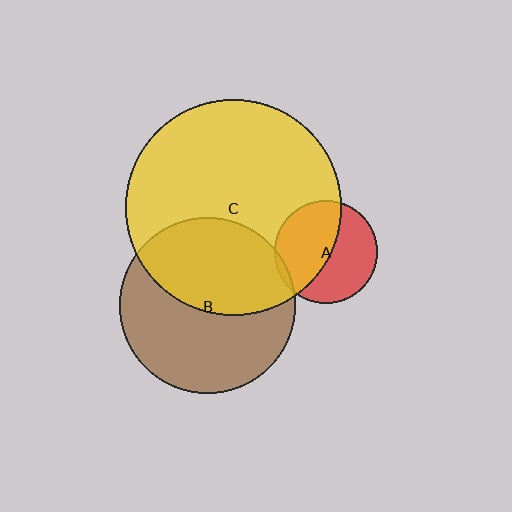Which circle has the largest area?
Circle C (yellow).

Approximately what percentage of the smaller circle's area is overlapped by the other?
Approximately 50%.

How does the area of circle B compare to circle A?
Approximately 2.9 times.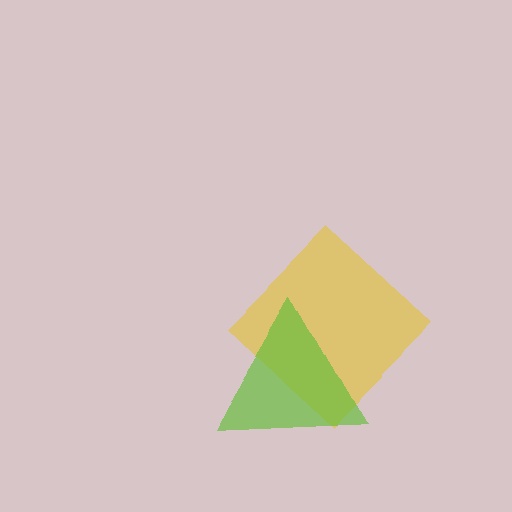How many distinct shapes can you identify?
There are 2 distinct shapes: a yellow diamond, a lime triangle.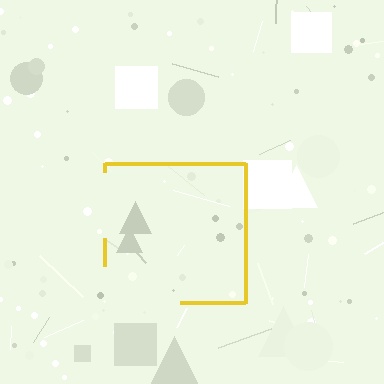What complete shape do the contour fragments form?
The contour fragments form a square.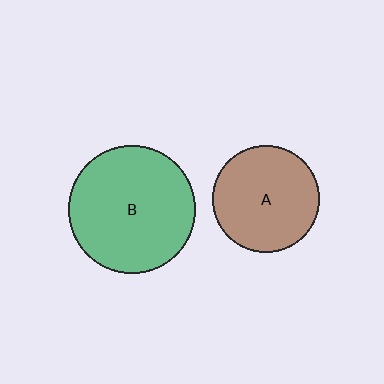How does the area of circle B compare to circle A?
Approximately 1.4 times.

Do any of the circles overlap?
No, none of the circles overlap.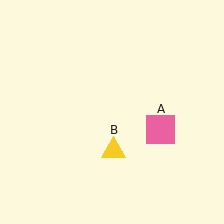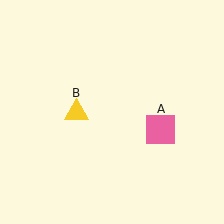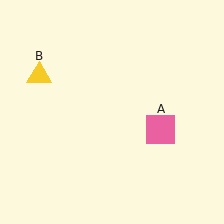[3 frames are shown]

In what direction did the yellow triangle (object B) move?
The yellow triangle (object B) moved up and to the left.